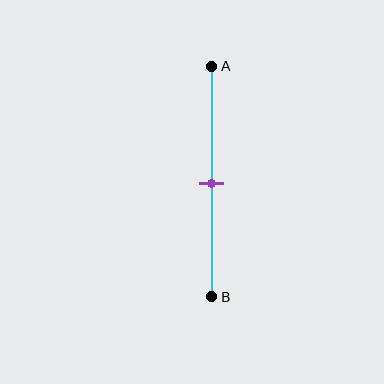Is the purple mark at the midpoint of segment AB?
Yes, the mark is approximately at the midpoint.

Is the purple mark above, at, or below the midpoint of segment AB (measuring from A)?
The purple mark is approximately at the midpoint of segment AB.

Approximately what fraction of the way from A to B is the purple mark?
The purple mark is approximately 50% of the way from A to B.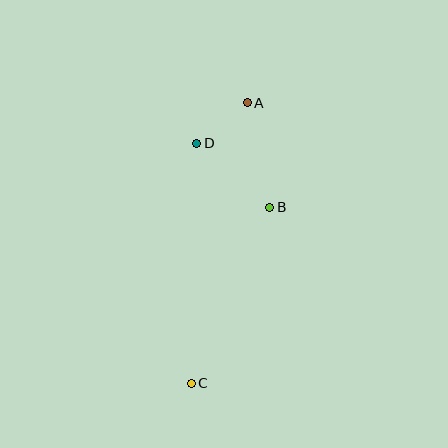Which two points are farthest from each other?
Points A and C are farthest from each other.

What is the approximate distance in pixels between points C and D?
The distance between C and D is approximately 240 pixels.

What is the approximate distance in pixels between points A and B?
The distance between A and B is approximately 107 pixels.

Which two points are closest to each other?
Points A and D are closest to each other.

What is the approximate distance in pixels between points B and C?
The distance between B and C is approximately 192 pixels.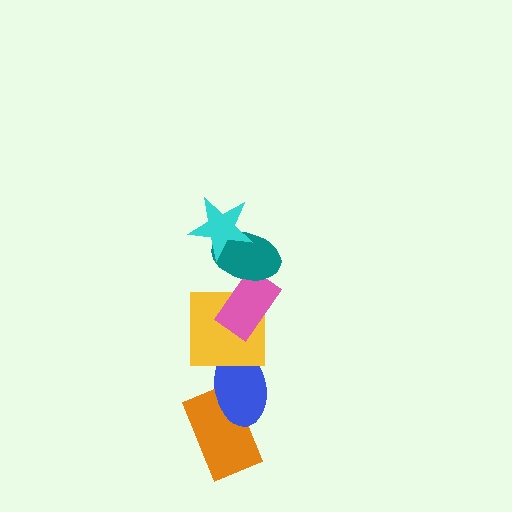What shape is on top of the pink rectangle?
The teal ellipse is on top of the pink rectangle.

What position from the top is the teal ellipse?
The teal ellipse is 2nd from the top.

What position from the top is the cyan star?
The cyan star is 1st from the top.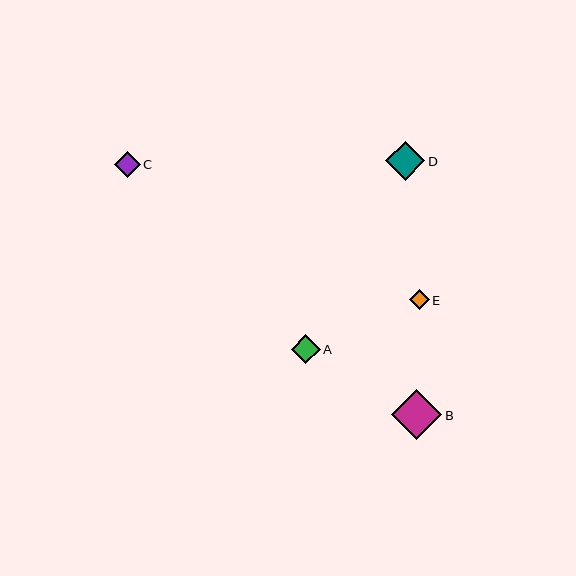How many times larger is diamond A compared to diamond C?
Diamond A is approximately 1.1 times the size of diamond C.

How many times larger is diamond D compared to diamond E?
Diamond D is approximately 2.0 times the size of diamond E.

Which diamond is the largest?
Diamond B is the largest with a size of approximately 50 pixels.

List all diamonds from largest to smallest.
From largest to smallest: B, D, A, C, E.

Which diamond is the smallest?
Diamond E is the smallest with a size of approximately 20 pixels.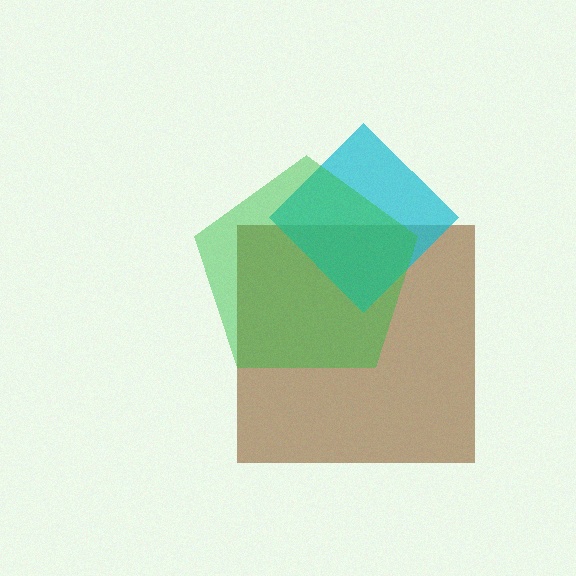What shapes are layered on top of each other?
The layered shapes are: a brown square, a cyan diamond, a green pentagon.